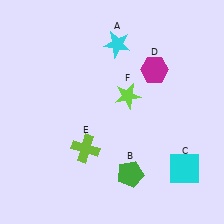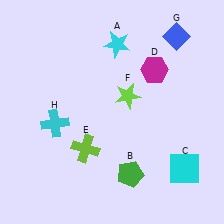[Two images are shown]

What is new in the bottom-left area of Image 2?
A cyan cross (H) was added in the bottom-left area of Image 2.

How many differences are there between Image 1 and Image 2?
There are 2 differences between the two images.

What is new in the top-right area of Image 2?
A blue diamond (G) was added in the top-right area of Image 2.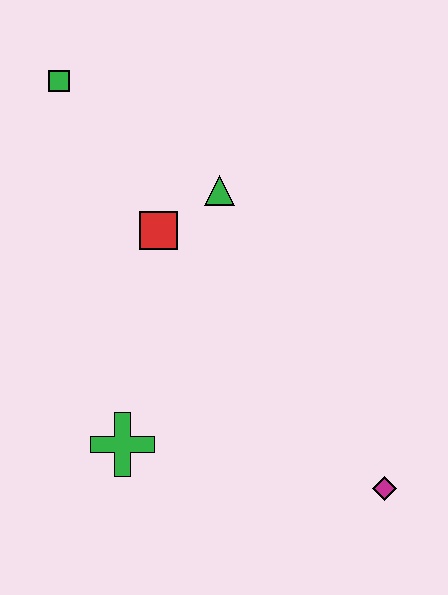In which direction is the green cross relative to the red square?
The green cross is below the red square.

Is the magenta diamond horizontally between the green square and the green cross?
No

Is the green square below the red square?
No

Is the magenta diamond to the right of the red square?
Yes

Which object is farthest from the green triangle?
The magenta diamond is farthest from the green triangle.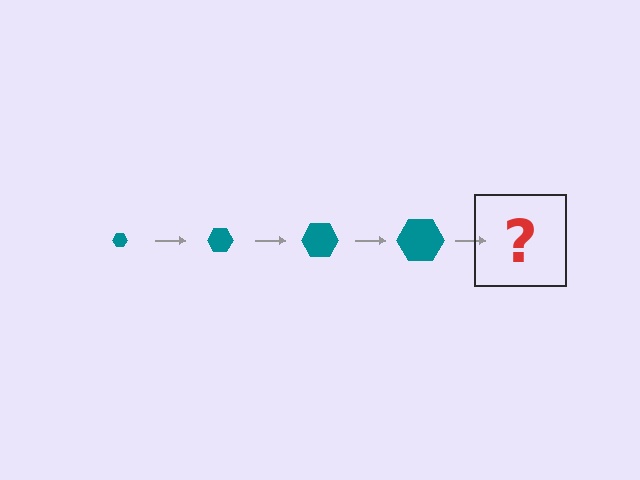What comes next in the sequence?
The next element should be a teal hexagon, larger than the previous one.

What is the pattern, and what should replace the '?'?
The pattern is that the hexagon gets progressively larger each step. The '?' should be a teal hexagon, larger than the previous one.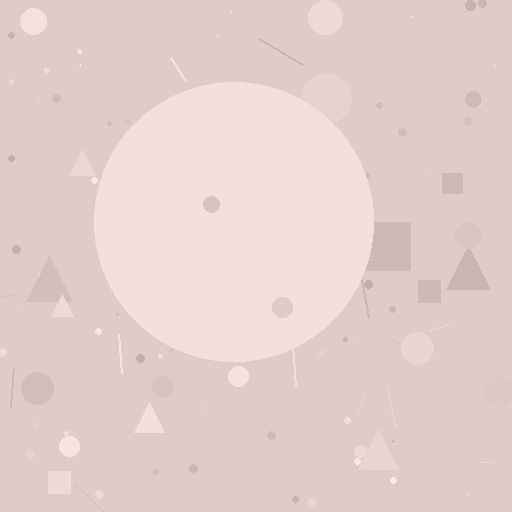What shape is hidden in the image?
A circle is hidden in the image.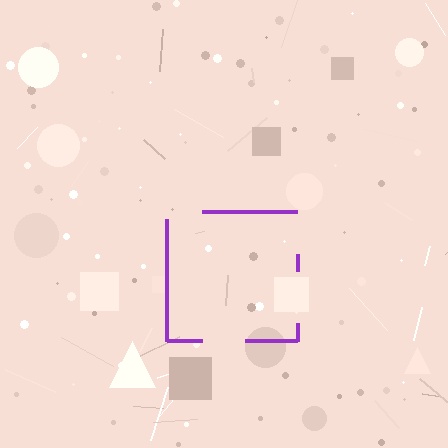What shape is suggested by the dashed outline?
The dashed outline suggests a square.